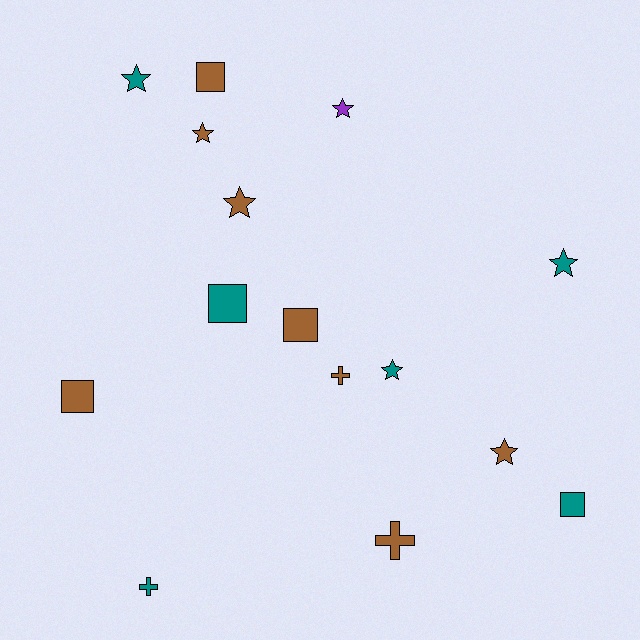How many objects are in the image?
There are 15 objects.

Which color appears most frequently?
Brown, with 8 objects.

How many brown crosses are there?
There are 2 brown crosses.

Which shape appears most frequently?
Star, with 7 objects.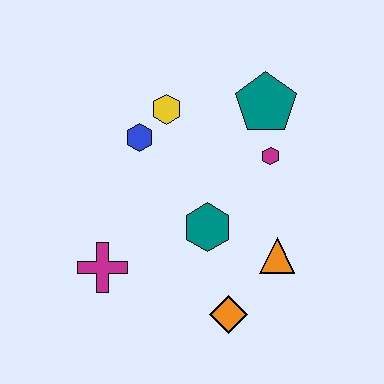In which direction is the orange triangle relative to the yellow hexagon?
The orange triangle is below the yellow hexagon.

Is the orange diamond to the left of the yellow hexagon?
No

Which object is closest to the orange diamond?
The orange triangle is closest to the orange diamond.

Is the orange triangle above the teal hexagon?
No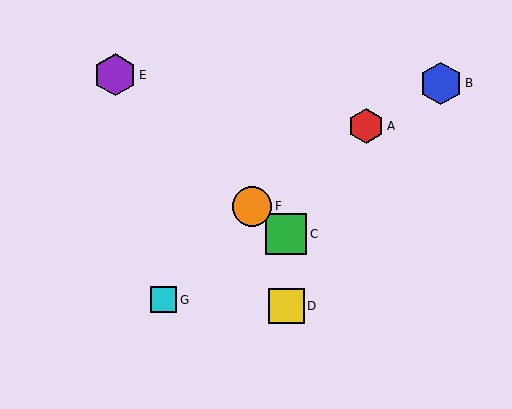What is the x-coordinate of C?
Object C is at x≈286.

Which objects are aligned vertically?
Objects C, D are aligned vertically.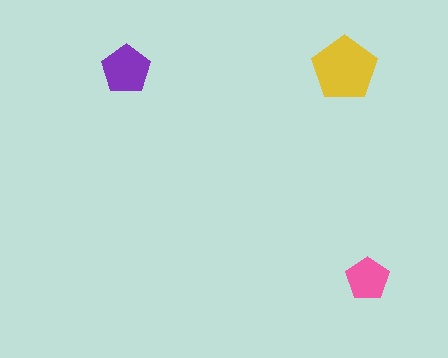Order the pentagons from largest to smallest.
the yellow one, the purple one, the pink one.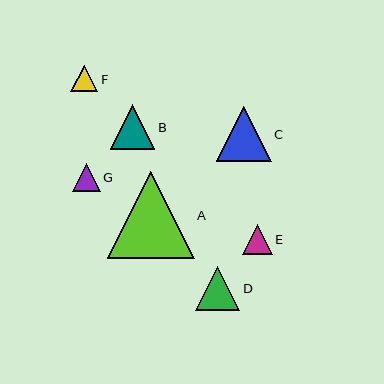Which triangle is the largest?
Triangle A is the largest with a size of approximately 87 pixels.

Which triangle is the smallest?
Triangle F is the smallest with a size of approximately 27 pixels.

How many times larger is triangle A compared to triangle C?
Triangle A is approximately 1.6 times the size of triangle C.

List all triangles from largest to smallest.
From largest to smallest: A, C, B, D, E, G, F.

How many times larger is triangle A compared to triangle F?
Triangle A is approximately 3.3 times the size of triangle F.